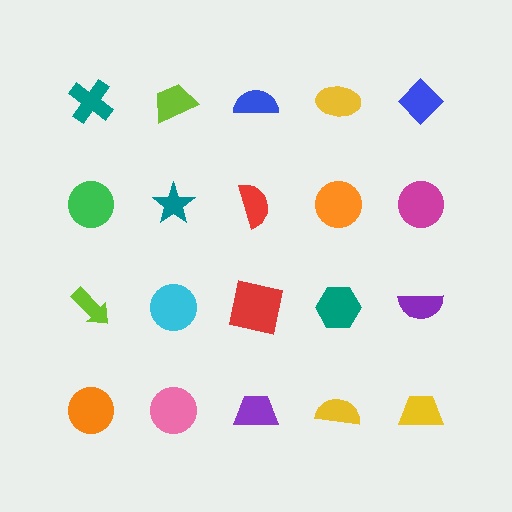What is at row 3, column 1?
A lime arrow.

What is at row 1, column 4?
A yellow ellipse.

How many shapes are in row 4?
5 shapes.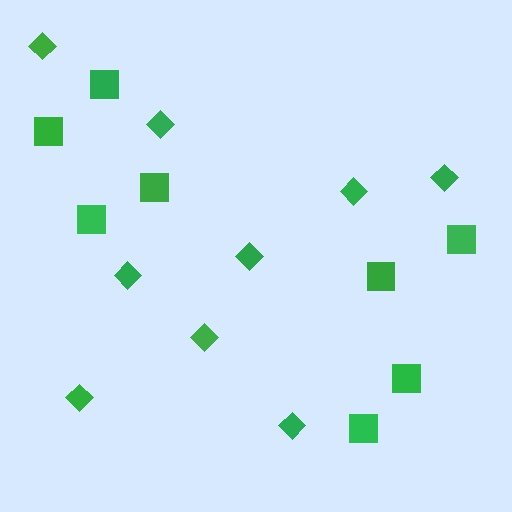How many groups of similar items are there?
There are 2 groups: one group of diamonds (9) and one group of squares (8).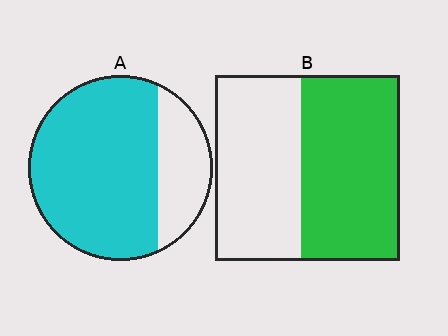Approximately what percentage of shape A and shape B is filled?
A is approximately 75% and B is approximately 55%.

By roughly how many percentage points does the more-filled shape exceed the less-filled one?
By roughly 20 percentage points (A over B).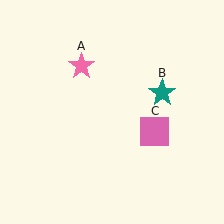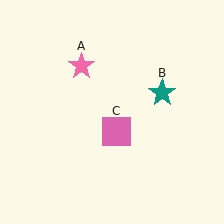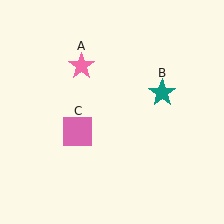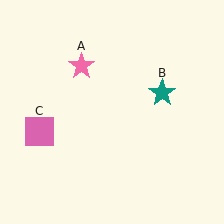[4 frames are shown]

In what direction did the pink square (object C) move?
The pink square (object C) moved left.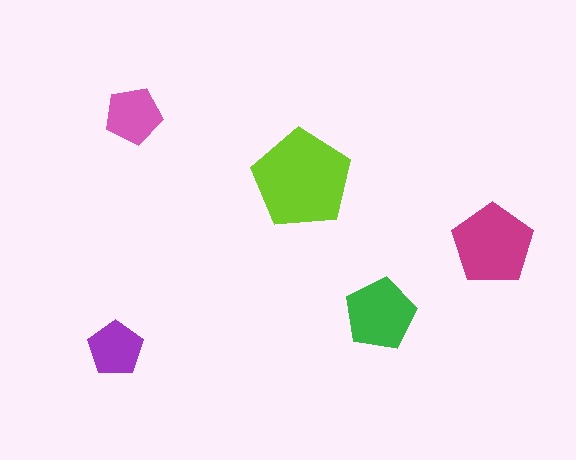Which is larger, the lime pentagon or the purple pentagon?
The lime one.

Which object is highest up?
The pink pentagon is topmost.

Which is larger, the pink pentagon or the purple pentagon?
The pink one.